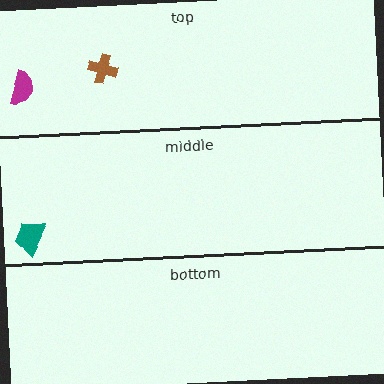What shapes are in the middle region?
The teal trapezoid.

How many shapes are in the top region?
2.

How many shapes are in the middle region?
1.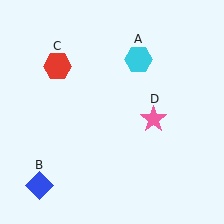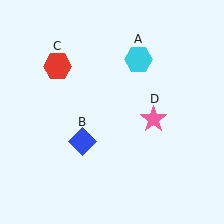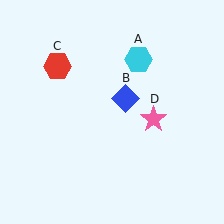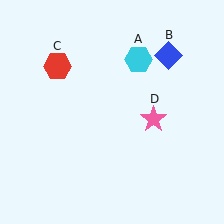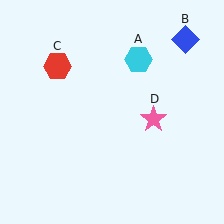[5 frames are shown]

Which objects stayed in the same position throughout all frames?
Cyan hexagon (object A) and red hexagon (object C) and pink star (object D) remained stationary.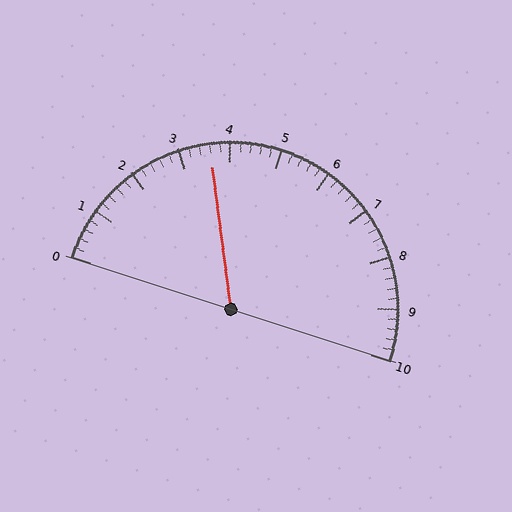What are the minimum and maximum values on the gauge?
The gauge ranges from 0 to 10.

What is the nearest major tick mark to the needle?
The nearest major tick mark is 4.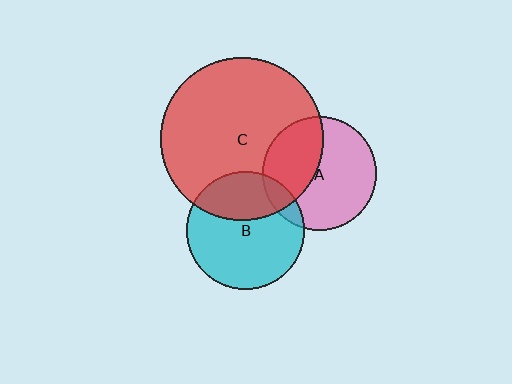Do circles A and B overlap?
Yes.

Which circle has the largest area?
Circle C (red).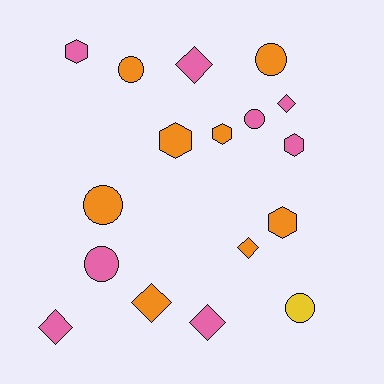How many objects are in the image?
There are 17 objects.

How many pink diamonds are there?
There are 4 pink diamonds.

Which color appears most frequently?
Pink, with 8 objects.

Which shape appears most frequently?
Circle, with 6 objects.